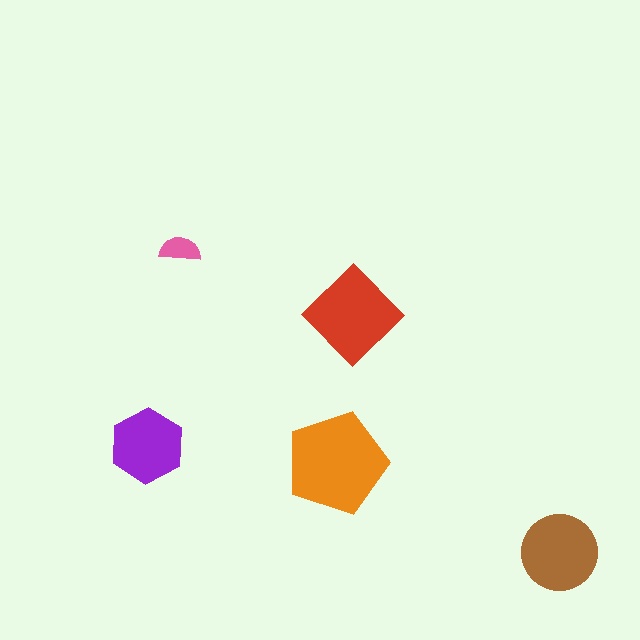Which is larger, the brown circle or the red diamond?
The red diamond.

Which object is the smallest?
The pink semicircle.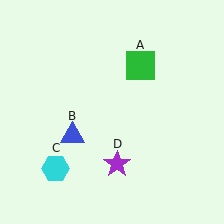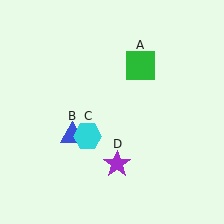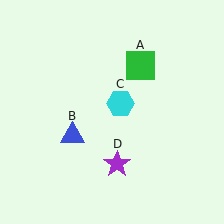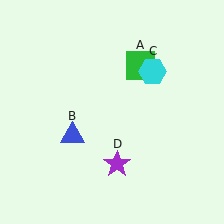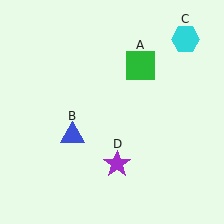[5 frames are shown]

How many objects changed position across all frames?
1 object changed position: cyan hexagon (object C).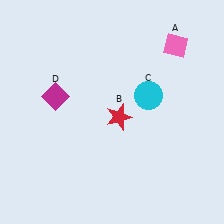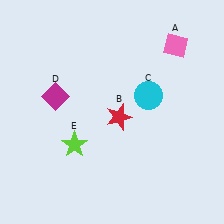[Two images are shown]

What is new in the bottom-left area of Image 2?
A lime star (E) was added in the bottom-left area of Image 2.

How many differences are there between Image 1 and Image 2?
There is 1 difference between the two images.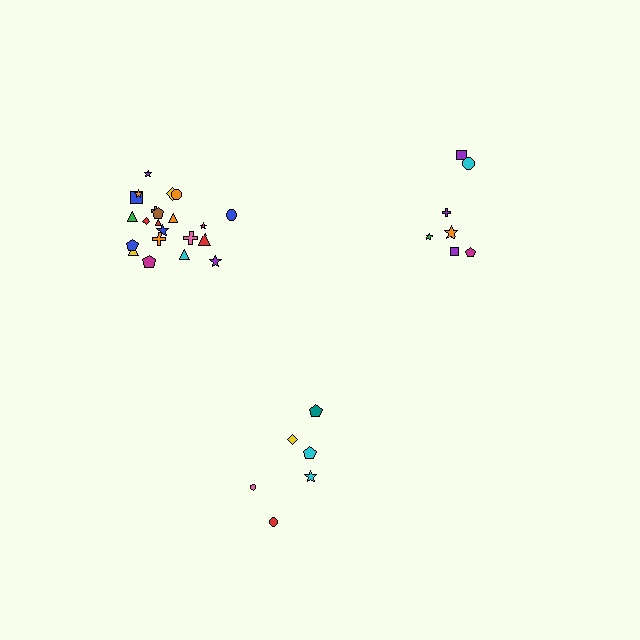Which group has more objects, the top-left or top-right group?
The top-left group.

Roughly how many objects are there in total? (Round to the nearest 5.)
Roughly 35 objects in total.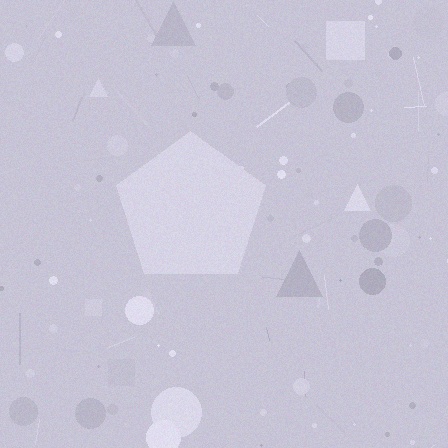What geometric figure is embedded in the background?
A pentagon is embedded in the background.